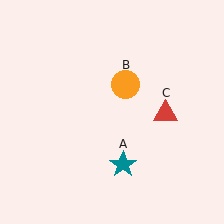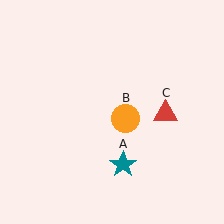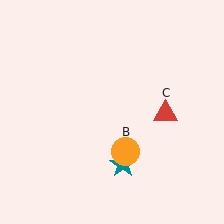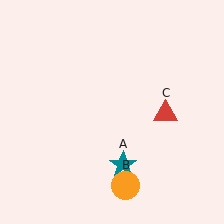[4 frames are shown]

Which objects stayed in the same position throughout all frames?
Teal star (object A) and red triangle (object C) remained stationary.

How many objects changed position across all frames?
1 object changed position: orange circle (object B).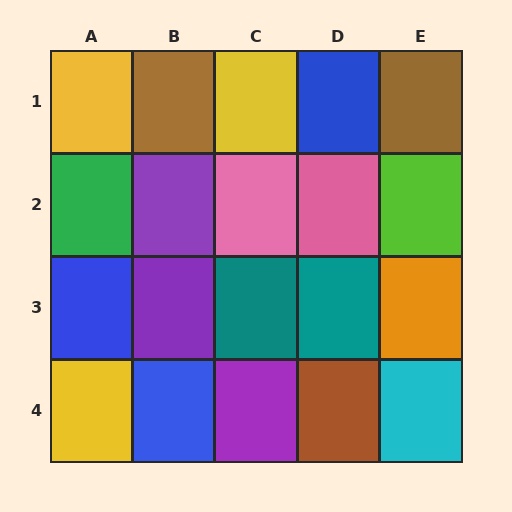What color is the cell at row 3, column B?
Purple.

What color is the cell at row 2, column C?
Pink.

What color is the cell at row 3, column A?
Blue.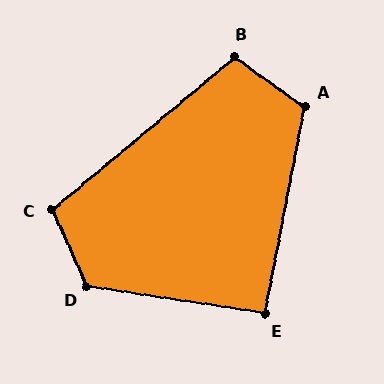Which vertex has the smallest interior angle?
E, at approximately 92 degrees.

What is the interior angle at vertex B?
Approximately 105 degrees (obtuse).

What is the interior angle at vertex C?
Approximately 105 degrees (obtuse).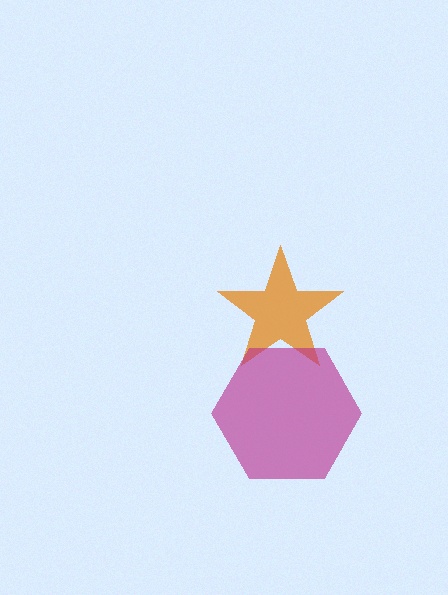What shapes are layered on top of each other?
The layered shapes are: an orange star, a magenta hexagon.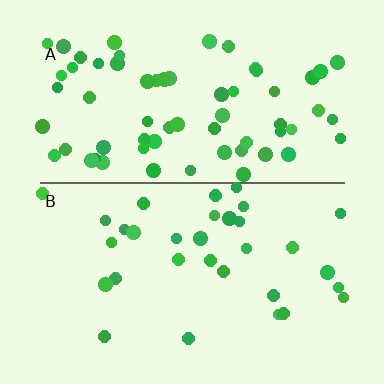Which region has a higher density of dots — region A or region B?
A (the top).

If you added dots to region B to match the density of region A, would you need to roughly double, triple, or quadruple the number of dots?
Approximately double.